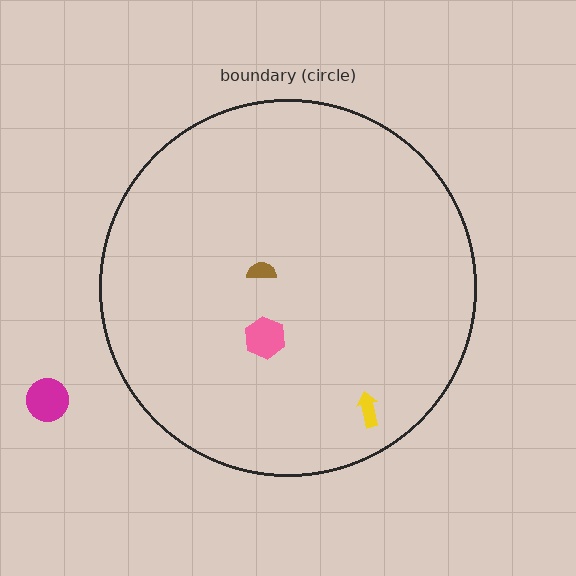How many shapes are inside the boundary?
3 inside, 1 outside.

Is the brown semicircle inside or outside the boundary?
Inside.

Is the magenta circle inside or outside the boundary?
Outside.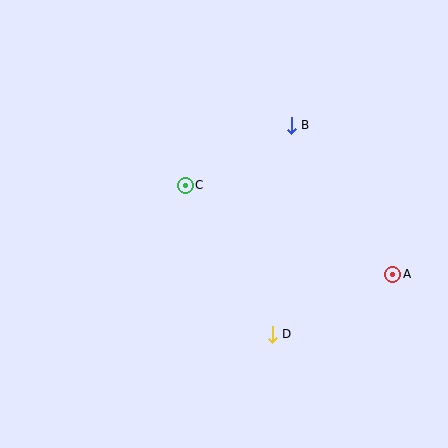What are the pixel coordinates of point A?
Point A is at (393, 274).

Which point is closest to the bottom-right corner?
Point A is closest to the bottom-right corner.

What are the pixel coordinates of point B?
Point B is at (291, 126).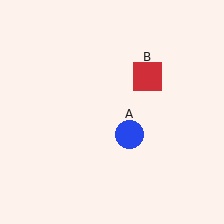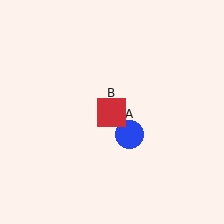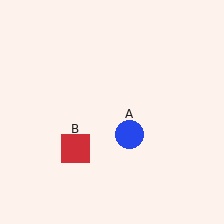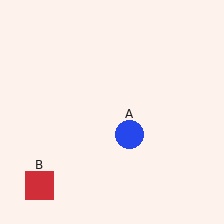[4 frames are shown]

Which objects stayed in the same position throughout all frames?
Blue circle (object A) remained stationary.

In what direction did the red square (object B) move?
The red square (object B) moved down and to the left.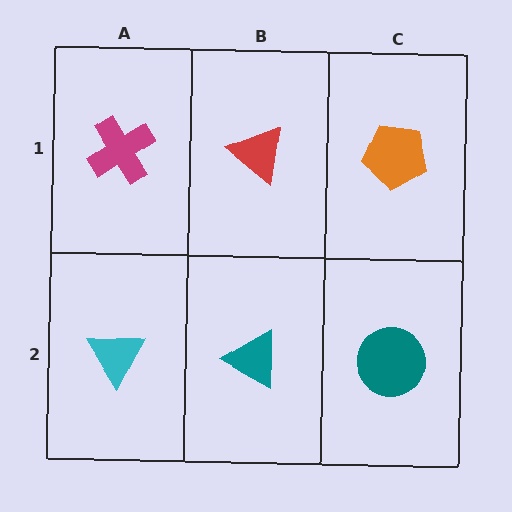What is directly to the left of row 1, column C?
A red triangle.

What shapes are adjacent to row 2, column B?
A red triangle (row 1, column B), a cyan triangle (row 2, column A), a teal circle (row 2, column C).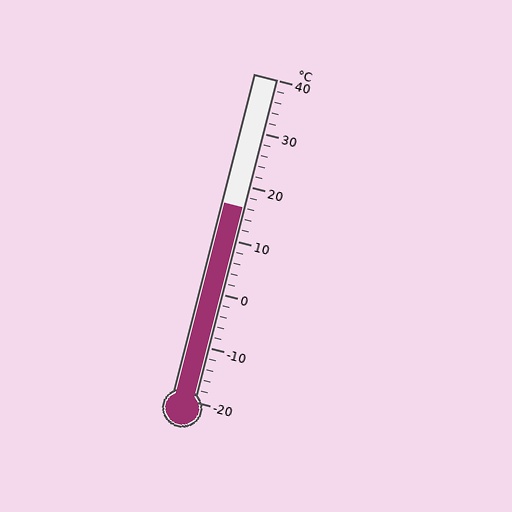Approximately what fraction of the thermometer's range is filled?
The thermometer is filled to approximately 60% of its range.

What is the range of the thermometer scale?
The thermometer scale ranges from -20°C to 40°C.